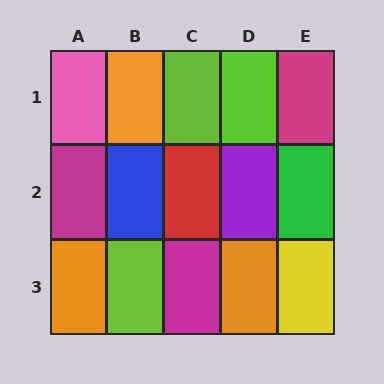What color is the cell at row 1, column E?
Magenta.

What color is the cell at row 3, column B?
Lime.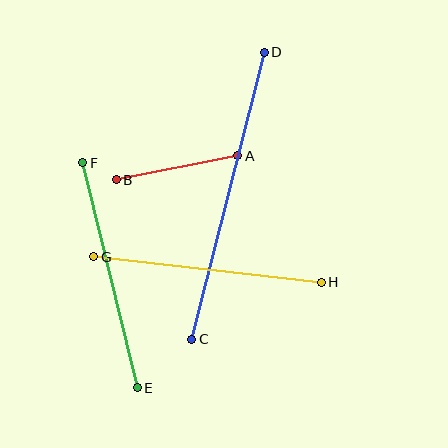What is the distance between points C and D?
The distance is approximately 296 pixels.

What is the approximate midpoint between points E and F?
The midpoint is at approximately (110, 275) pixels.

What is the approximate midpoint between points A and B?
The midpoint is at approximately (177, 168) pixels.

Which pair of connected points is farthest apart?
Points C and D are farthest apart.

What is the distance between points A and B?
The distance is approximately 124 pixels.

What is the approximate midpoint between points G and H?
The midpoint is at approximately (207, 269) pixels.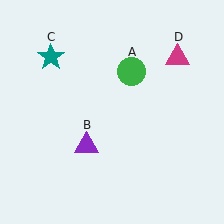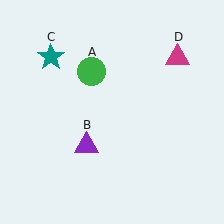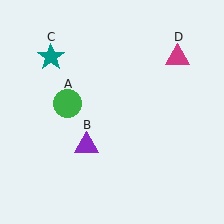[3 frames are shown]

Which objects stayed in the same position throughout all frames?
Purple triangle (object B) and teal star (object C) and magenta triangle (object D) remained stationary.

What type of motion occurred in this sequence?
The green circle (object A) rotated counterclockwise around the center of the scene.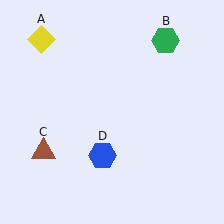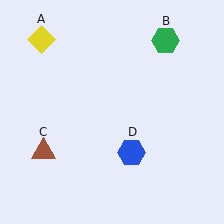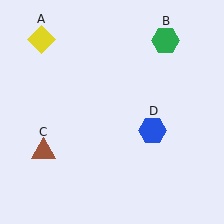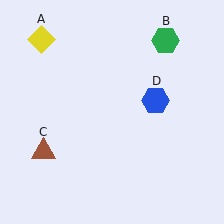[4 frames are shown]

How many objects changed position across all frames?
1 object changed position: blue hexagon (object D).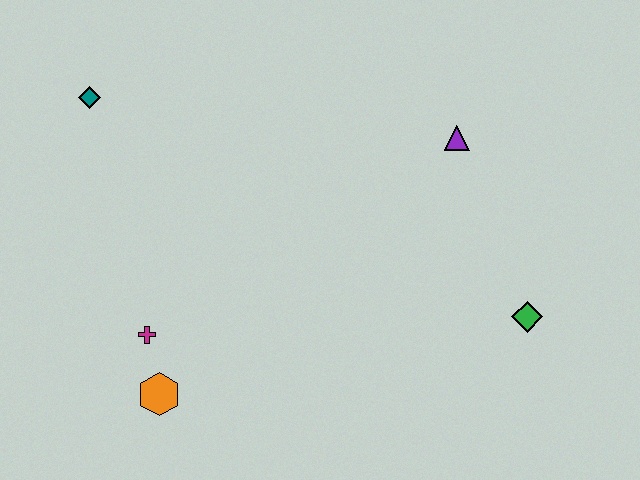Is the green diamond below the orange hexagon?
No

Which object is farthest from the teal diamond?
The green diamond is farthest from the teal diamond.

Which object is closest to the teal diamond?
The magenta cross is closest to the teal diamond.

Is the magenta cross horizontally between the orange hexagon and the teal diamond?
Yes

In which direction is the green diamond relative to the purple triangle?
The green diamond is below the purple triangle.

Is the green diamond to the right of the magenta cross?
Yes